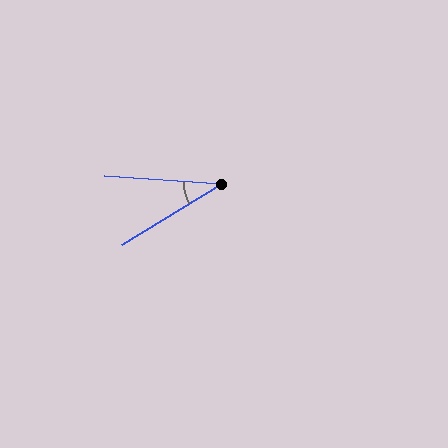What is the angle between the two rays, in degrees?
Approximately 36 degrees.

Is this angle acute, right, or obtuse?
It is acute.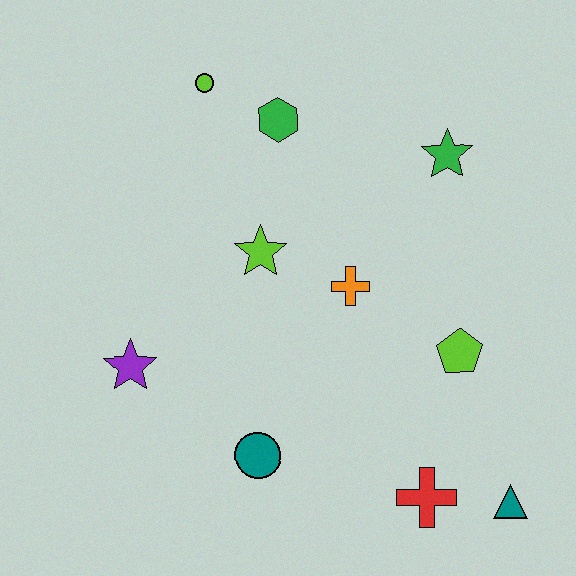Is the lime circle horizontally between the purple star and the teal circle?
Yes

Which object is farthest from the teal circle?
The lime circle is farthest from the teal circle.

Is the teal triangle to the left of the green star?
No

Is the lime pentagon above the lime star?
No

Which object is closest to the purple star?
The teal circle is closest to the purple star.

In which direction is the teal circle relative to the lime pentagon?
The teal circle is to the left of the lime pentagon.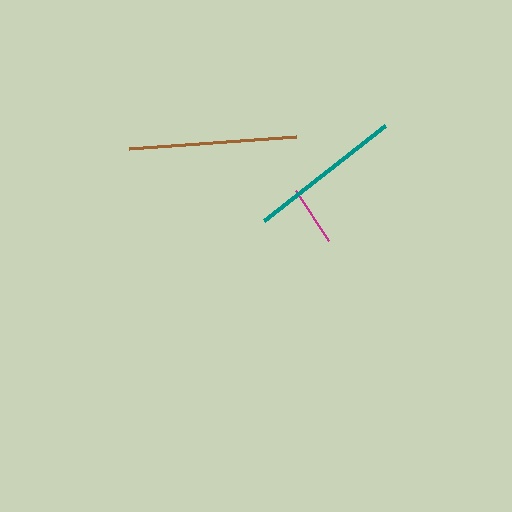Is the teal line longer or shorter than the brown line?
The brown line is longer than the teal line.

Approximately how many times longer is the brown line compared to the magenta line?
The brown line is approximately 2.8 times the length of the magenta line.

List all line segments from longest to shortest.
From longest to shortest: brown, teal, magenta.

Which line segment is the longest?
The brown line is the longest at approximately 168 pixels.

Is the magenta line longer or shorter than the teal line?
The teal line is longer than the magenta line.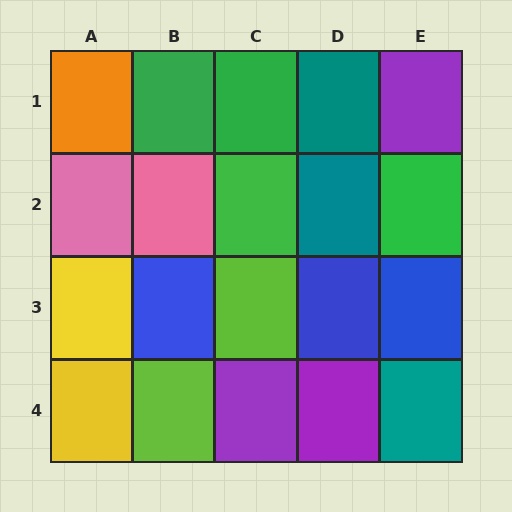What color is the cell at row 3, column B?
Blue.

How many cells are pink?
2 cells are pink.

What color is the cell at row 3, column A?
Yellow.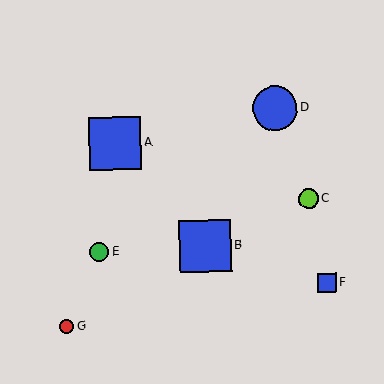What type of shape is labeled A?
Shape A is a blue square.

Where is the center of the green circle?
The center of the green circle is at (99, 252).